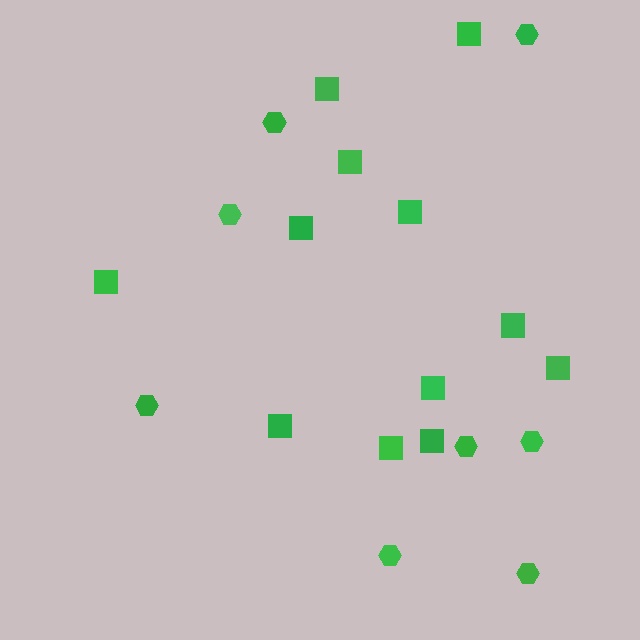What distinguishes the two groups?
There are 2 groups: one group of hexagons (8) and one group of squares (12).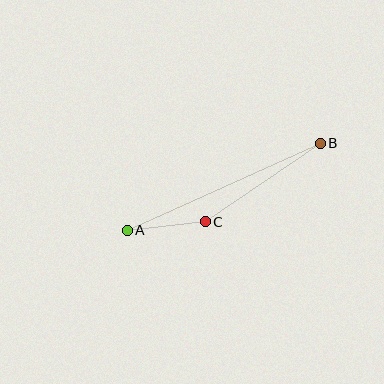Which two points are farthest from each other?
Points A and B are farthest from each other.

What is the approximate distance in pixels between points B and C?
The distance between B and C is approximately 139 pixels.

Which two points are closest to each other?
Points A and C are closest to each other.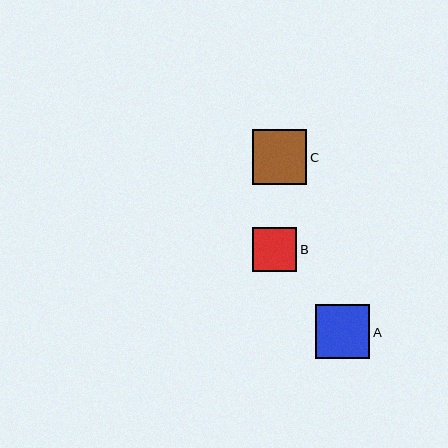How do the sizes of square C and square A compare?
Square C and square A are approximately the same size.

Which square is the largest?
Square C is the largest with a size of approximately 55 pixels.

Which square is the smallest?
Square B is the smallest with a size of approximately 44 pixels.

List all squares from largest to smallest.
From largest to smallest: C, A, B.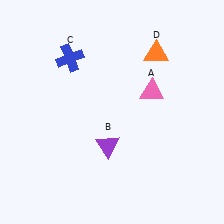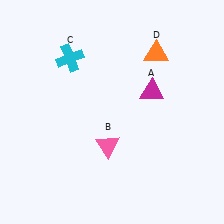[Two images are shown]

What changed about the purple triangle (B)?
In Image 1, B is purple. In Image 2, it changed to pink.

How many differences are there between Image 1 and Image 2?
There are 3 differences between the two images.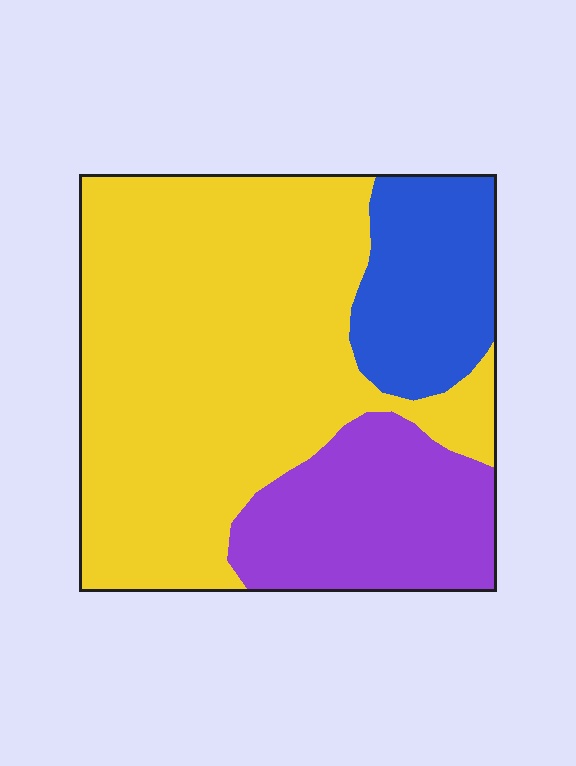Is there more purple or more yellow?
Yellow.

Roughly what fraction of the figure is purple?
Purple takes up less than a quarter of the figure.